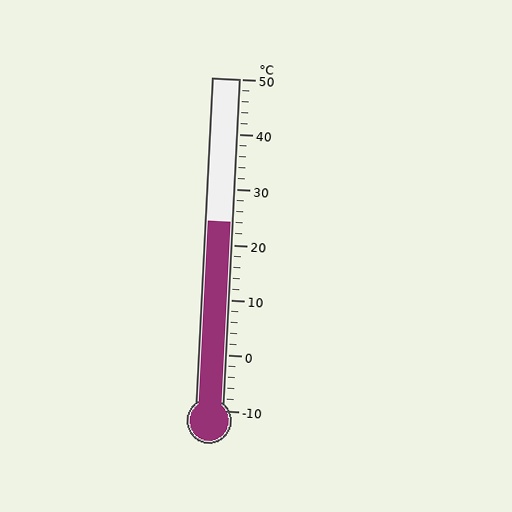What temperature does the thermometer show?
The thermometer shows approximately 24°C.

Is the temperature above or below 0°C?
The temperature is above 0°C.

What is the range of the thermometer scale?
The thermometer scale ranges from -10°C to 50°C.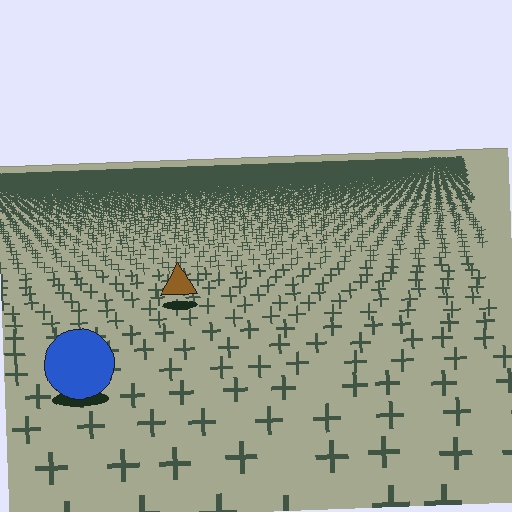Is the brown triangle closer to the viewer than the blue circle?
No. The blue circle is closer — you can tell from the texture gradient: the ground texture is coarser near it.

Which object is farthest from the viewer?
The brown triangle is farthest from the viewer. It appears smaller and the ground texture around it is denser.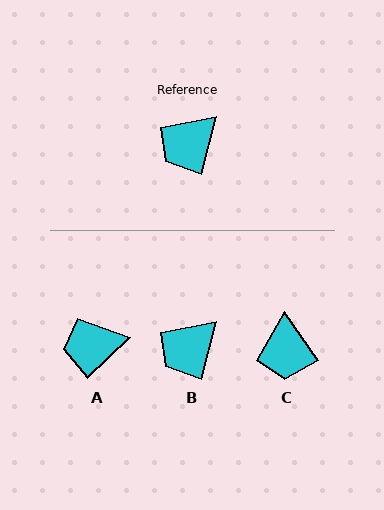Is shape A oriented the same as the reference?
No, it is off by about 32 degrees.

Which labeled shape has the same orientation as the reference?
B.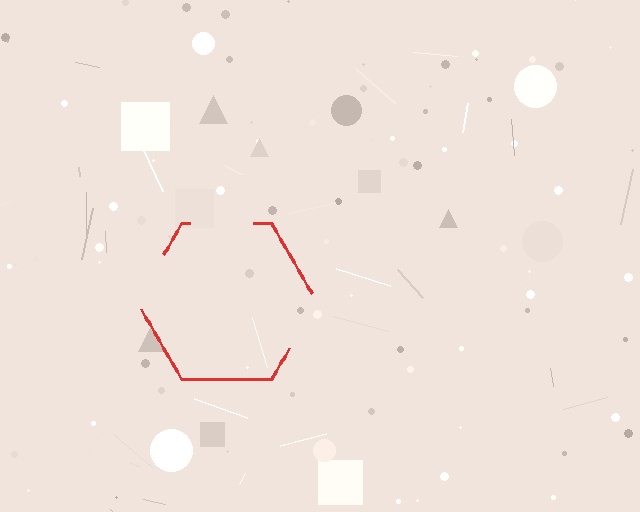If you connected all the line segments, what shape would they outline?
They would outline a hexagon.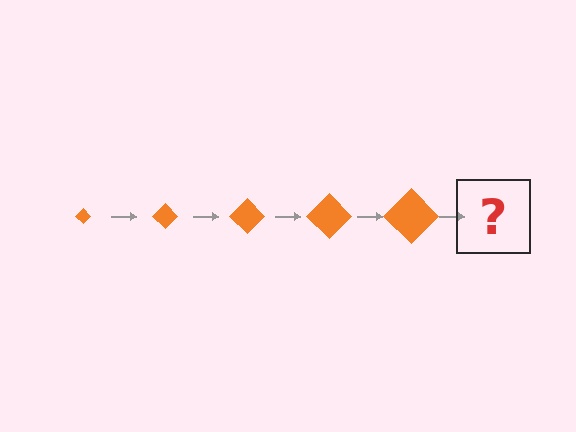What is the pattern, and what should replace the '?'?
The pattern is that the diamond gets progressively larger each step. The '?' should be an orange diamond, larger than the previous one.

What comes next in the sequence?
The next element should be an orange diamond, larger than the previous one.